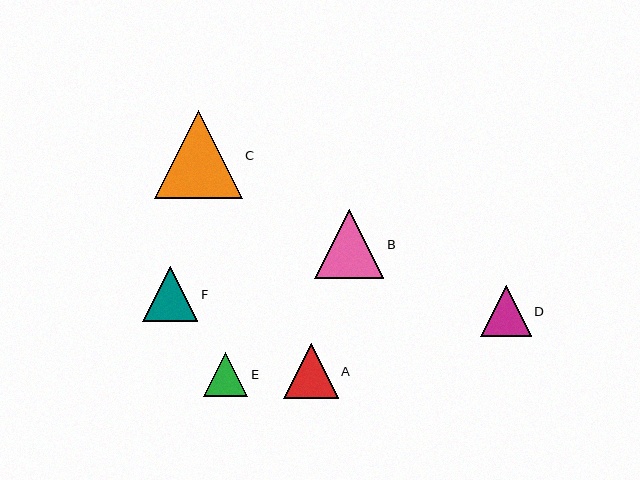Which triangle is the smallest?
Triangle E is the smallest with a size of approximately 44 pixels.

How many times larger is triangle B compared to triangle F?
Triangle B is approximately 1.2 times the size of triangle F.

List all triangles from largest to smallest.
From largest to smallest: C, B, F, A, D, E.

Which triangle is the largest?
Triangle C is the largest with a size of approximately 88 pixels.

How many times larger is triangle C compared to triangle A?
Triangle C is approximately 1.6 times the size of triangle A.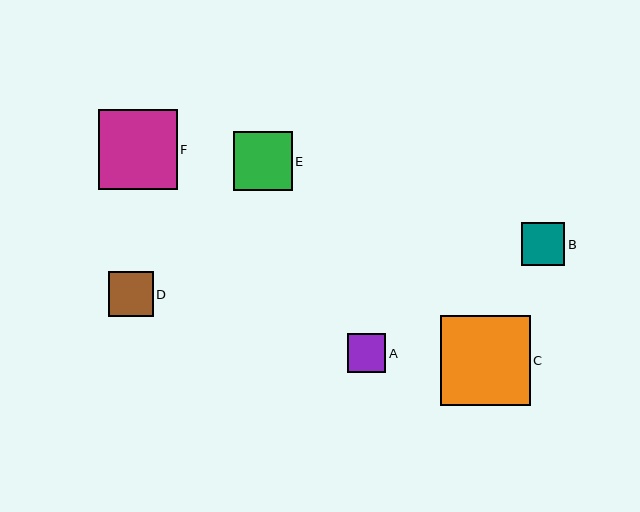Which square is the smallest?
Square A is the smallest with a size of approximately 39 pixels.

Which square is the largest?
Square C is the largest with a size of approximately 90 pixels.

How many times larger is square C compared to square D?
Square C is approximately 2.0 times the size of square D.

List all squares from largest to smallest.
From largest to smallest: C, F, E, D, B, A.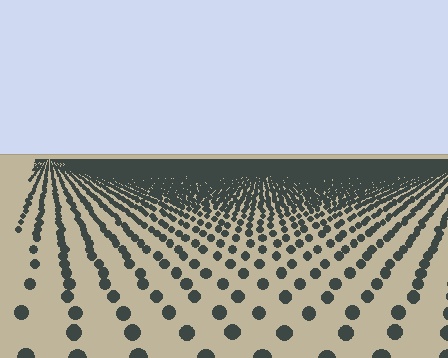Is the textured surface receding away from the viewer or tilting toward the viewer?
The surface is receding away from the viewer. Texture elements get smaller and denser toward the top.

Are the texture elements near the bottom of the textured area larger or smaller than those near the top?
Larger. Near the bottom, elements are closer to the viewer and appear at a bigger on-screen size.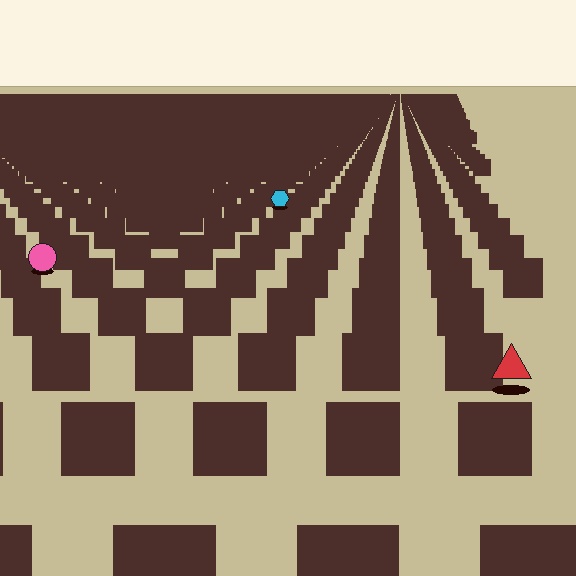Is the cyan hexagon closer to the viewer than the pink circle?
No. The pink circle is closer — you can tell from the texture gradient: the ground texture is coarser near it.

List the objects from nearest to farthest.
From nearest to farthest: the red triangle, the pink circle, the cyan hexagon.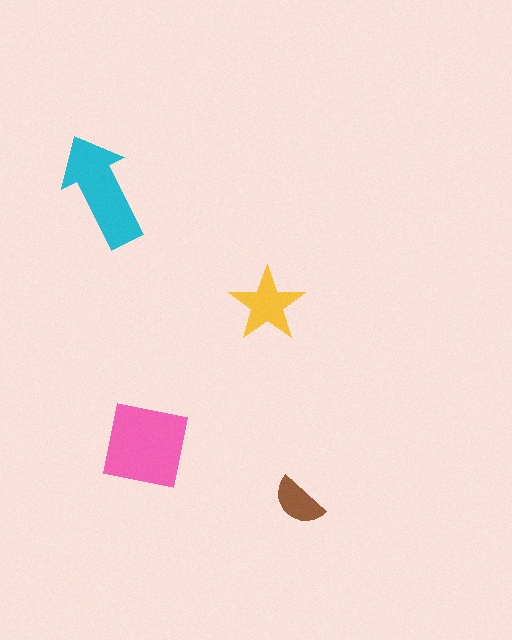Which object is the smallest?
The brown semicircle.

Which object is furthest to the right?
The brown semicircle is rightmost.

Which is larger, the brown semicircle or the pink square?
The pink square.